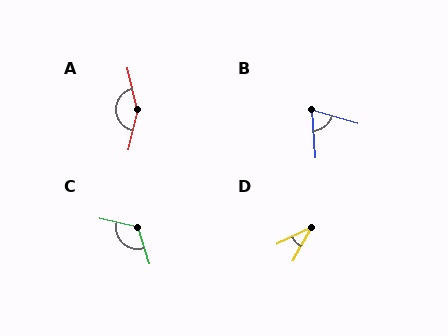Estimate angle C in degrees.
Approximately 120 degrees.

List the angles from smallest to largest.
D (35°), B (69°), C (120°), A (154°).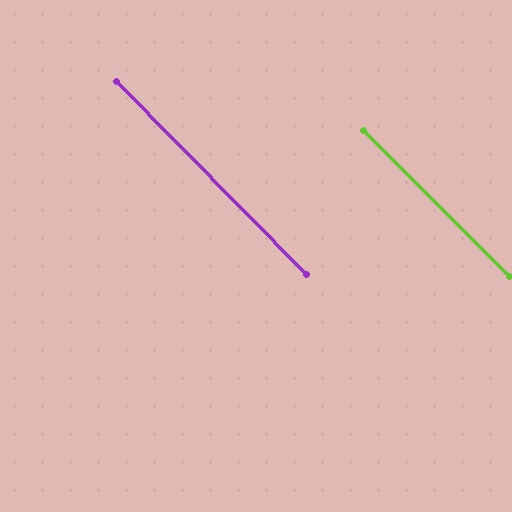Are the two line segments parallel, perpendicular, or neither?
Parallel — their directions differ by only 0.4°.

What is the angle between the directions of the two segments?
Approximately 0 degrees.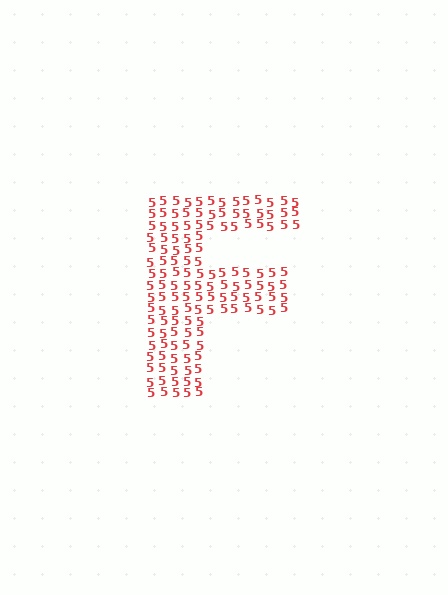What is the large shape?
The large shape is the letter F.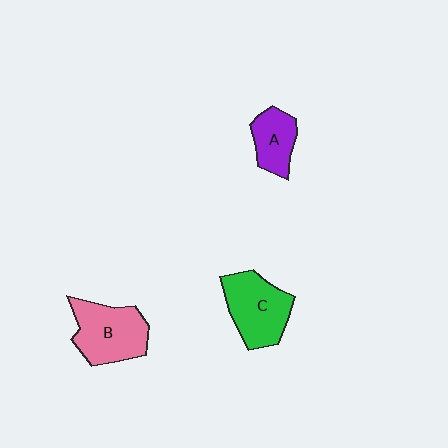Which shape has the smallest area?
Shape A (purple).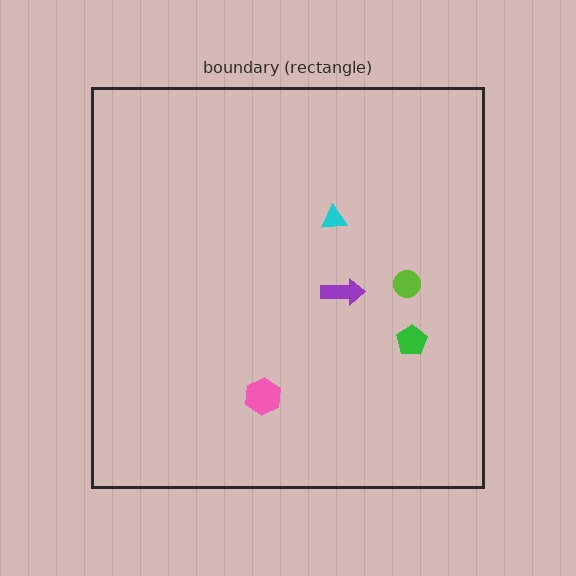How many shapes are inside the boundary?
5 inside, 0 outside.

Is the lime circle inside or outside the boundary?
Inside.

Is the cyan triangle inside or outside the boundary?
Inside.